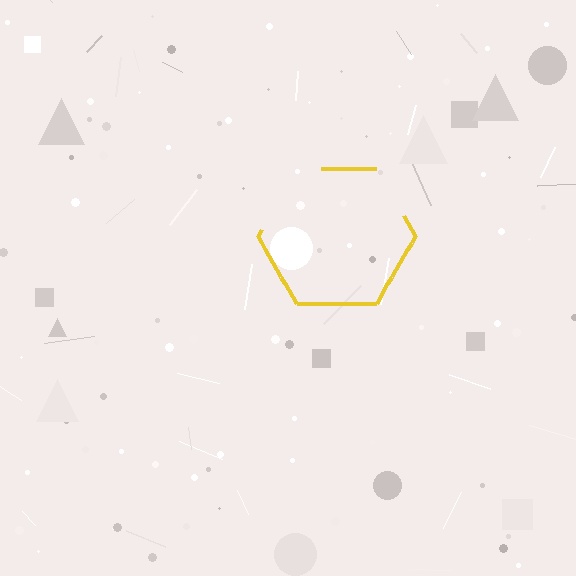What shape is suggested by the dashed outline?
The dashed outline suggests a hexagon.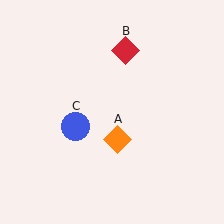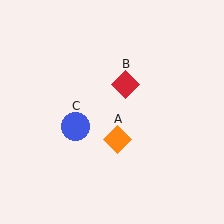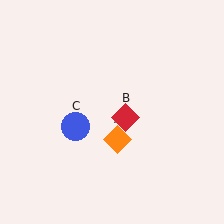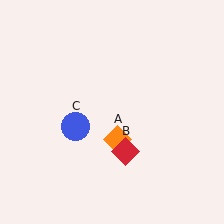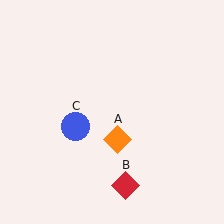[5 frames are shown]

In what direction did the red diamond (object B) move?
The red diamond (object B) moved down.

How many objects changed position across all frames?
1 object changed position: red diamond (object B).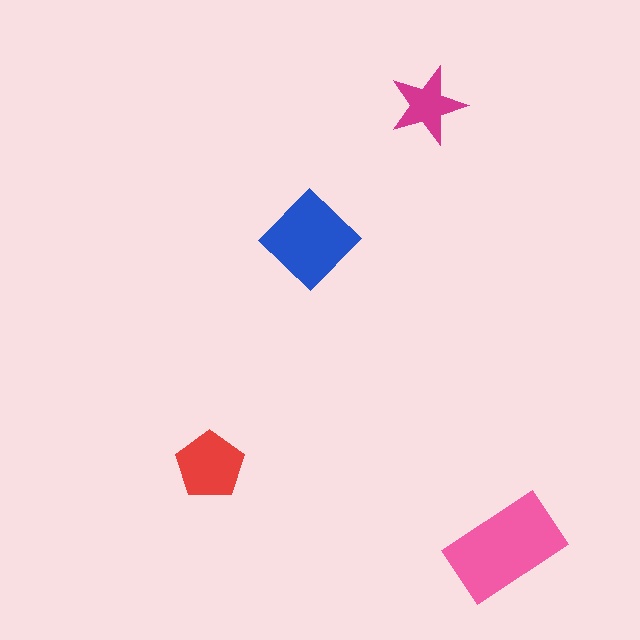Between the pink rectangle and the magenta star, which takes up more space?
The pink rectangle.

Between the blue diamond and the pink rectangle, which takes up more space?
The pink rectangle.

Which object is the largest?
The pink rectangle.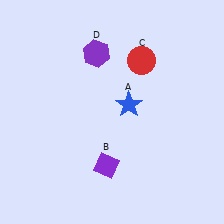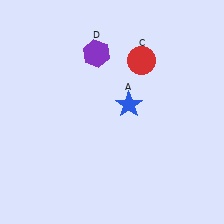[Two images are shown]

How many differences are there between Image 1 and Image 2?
There is 1 difference between the two images.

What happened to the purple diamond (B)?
The purple diamond (B) was removed in Image 2. It was in the bottom-left area of Image 1.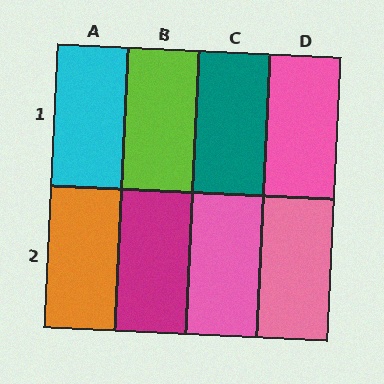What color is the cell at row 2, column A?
Orange.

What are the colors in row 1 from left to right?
Cyan, lime, teal, pink.